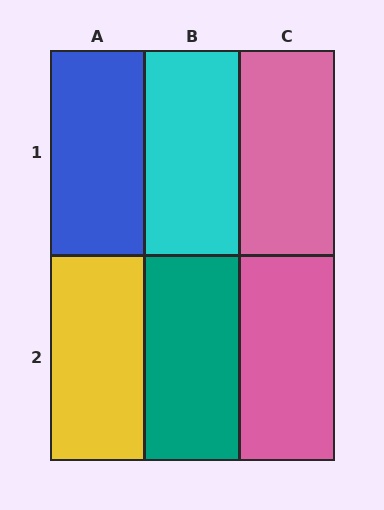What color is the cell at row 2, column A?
Yellow.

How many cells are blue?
1 cell is blue.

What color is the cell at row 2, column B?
Teal.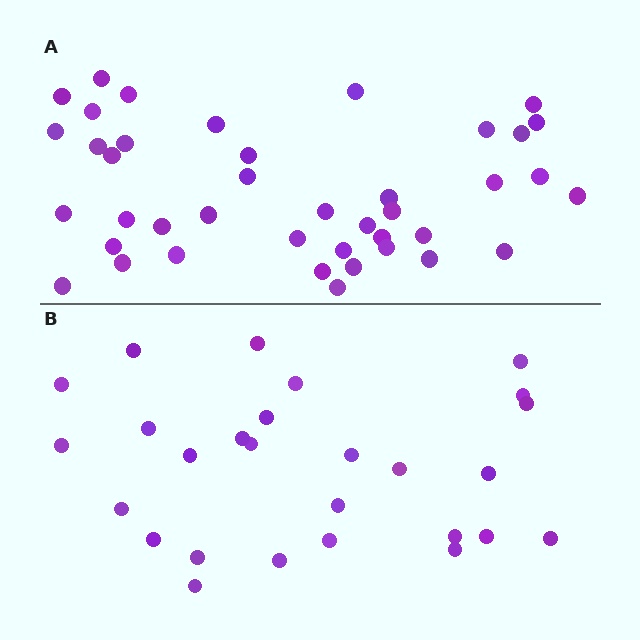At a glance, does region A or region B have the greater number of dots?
Region A (the top region) has more dots.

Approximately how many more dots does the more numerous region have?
Region A has approximately 15 more dots than region B.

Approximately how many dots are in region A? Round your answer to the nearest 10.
About 40 dots. (The exact count is 41, which rounds to 40.)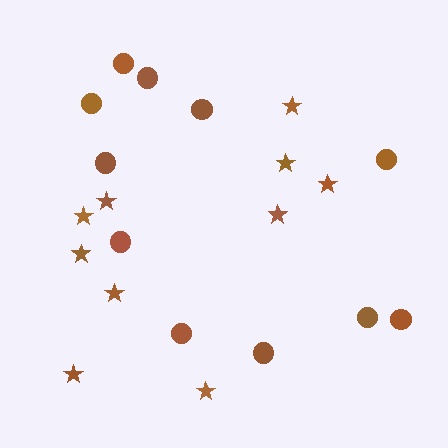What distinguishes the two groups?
There are 2 groups: one group of circles (11) and one group of stars (10).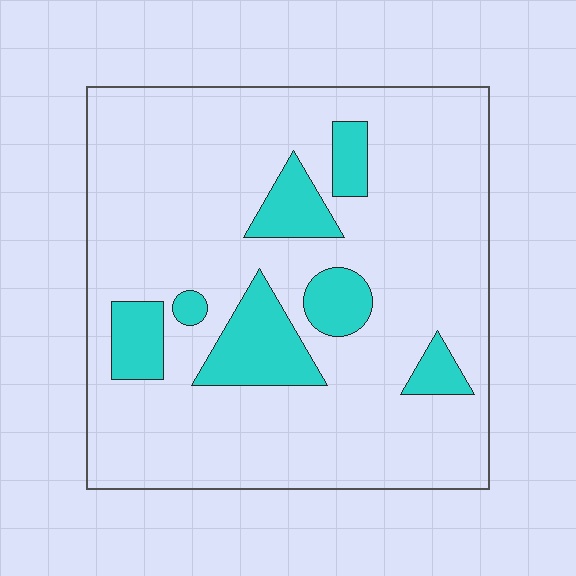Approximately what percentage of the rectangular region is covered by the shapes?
Approximately 15%.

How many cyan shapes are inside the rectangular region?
7.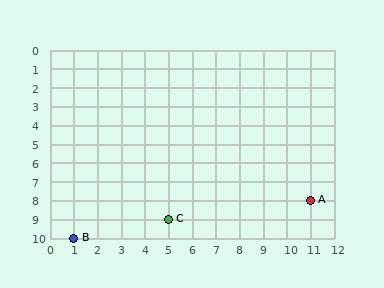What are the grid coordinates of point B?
Point B is at grid coordinates (1, 10).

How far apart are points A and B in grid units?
Points A and B are 10 columns and 2 rows apart (about 10.2 grid units diagonally).